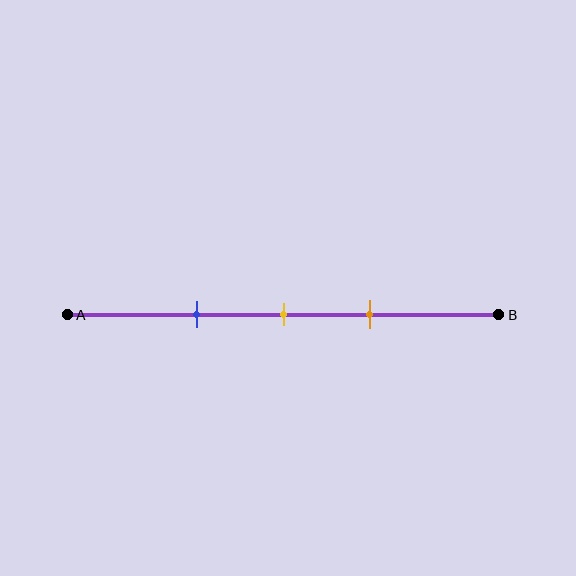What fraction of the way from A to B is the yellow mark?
The yellow mark is approximately 50% (0.5) of the way from A to B.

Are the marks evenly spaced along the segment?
Yes, the marks are approximately evenly spaced.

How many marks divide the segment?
There are 3 marks dividing the segment.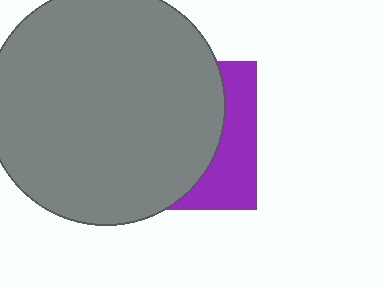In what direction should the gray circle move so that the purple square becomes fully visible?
The gray circle should move left. That is the shortest direction to clear the overlap and leave the purple square fully visible.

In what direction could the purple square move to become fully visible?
The purple square could move right. That would shift it out from behind the gray circle entirely.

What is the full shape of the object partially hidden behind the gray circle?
The partially hidden object is a purple square.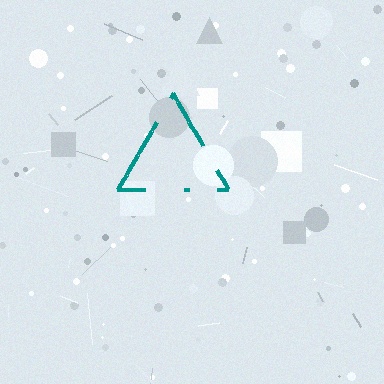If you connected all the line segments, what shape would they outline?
They would outline a triangle.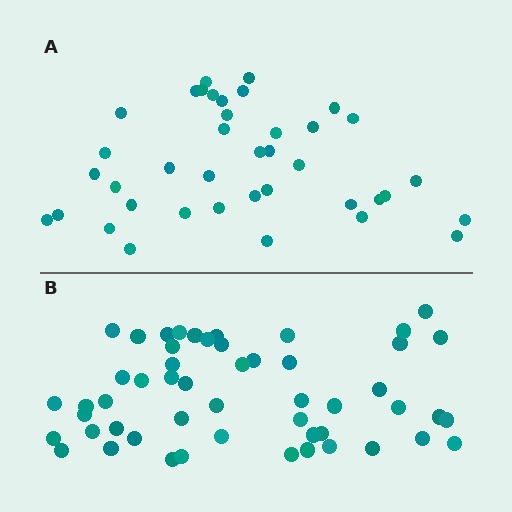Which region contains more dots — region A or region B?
Region B (the bottom region) has more dots.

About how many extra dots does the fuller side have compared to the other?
Region B has approximately 15 more dots than region A.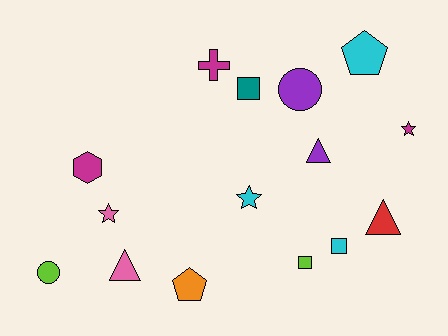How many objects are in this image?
There are 15 objects.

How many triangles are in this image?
There are 3 triangles.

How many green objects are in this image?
There are no green objects.